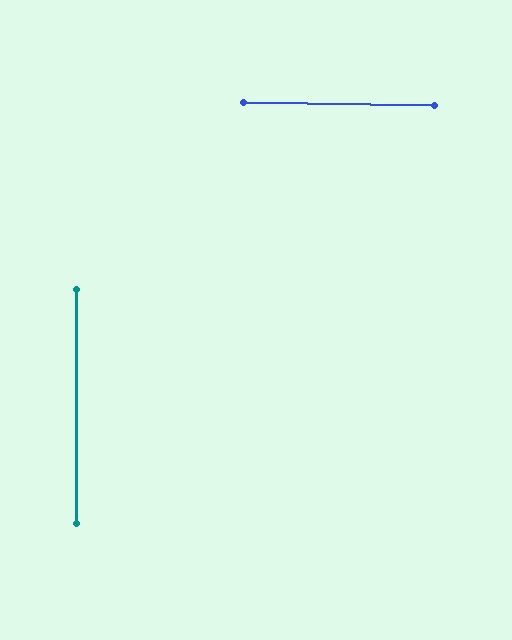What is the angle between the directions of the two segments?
Approximately 89 degrees.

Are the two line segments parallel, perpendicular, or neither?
Perpendicular — they meet at approximately 89°.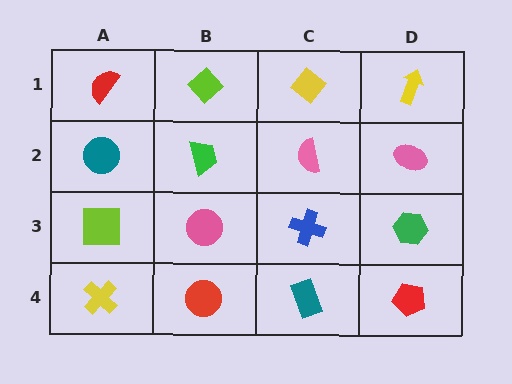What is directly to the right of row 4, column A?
A red circle.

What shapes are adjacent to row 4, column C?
A blue cross (row 3, column C), a red circle (row 4, column B), a red pentagon (row 4, column D).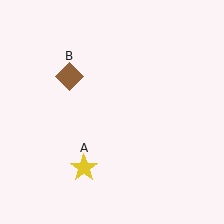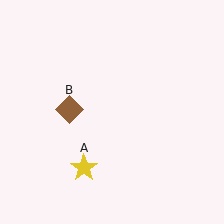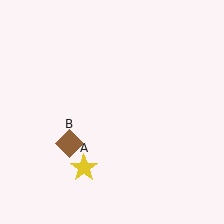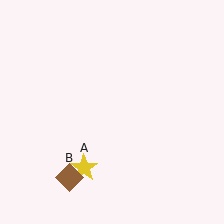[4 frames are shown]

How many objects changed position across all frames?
1 object changed position: brown diamond (object B).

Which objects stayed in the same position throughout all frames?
Yellow star (object A) remained stationary.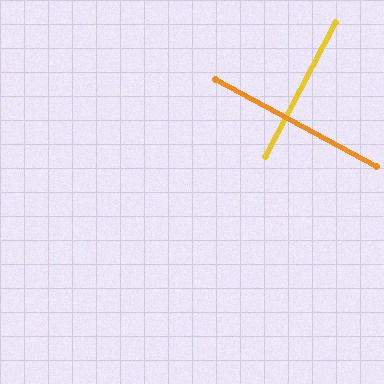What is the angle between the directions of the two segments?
Approximately 89 degrees.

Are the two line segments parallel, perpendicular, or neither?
Perpendicular — they meet at approximately 89°.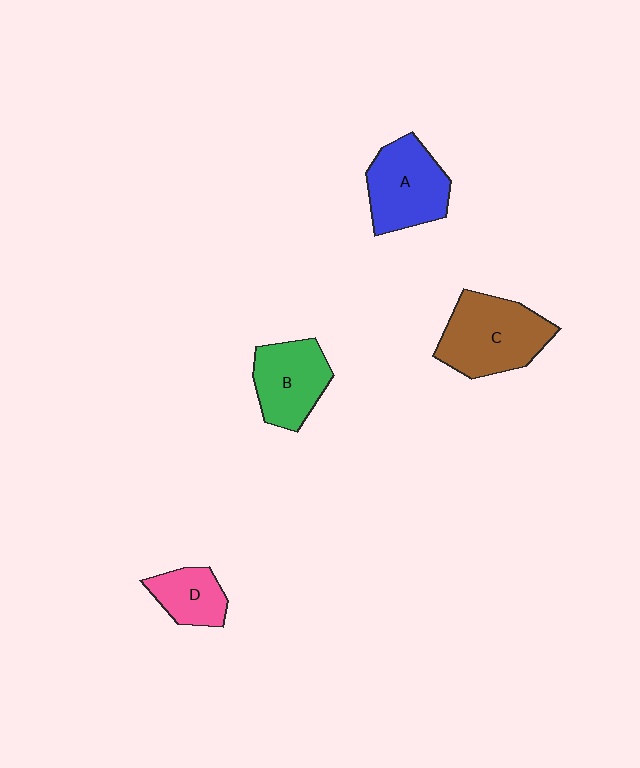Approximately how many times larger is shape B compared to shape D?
Approximately 1.5 times.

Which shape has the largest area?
Shape C (brown).